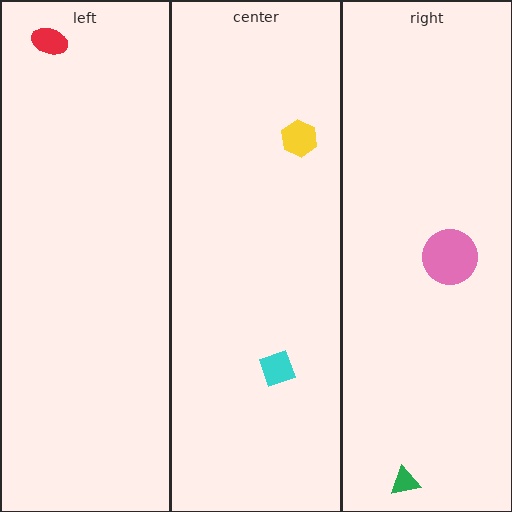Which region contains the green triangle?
The right region.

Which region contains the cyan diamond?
The center region.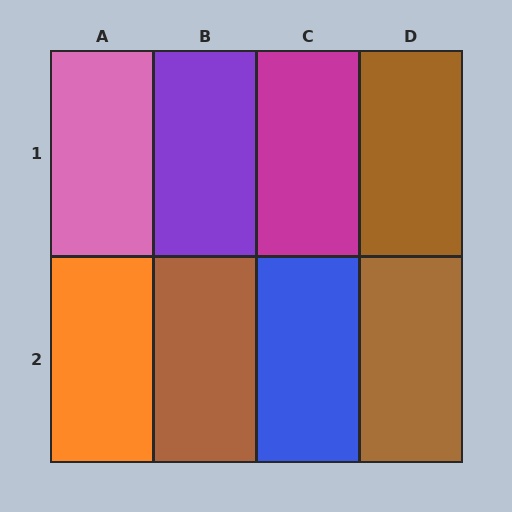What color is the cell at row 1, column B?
Purple.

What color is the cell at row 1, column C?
Magenta.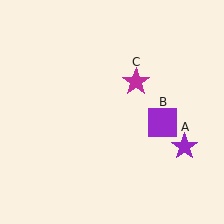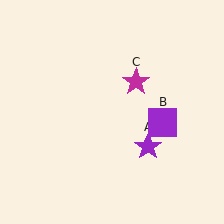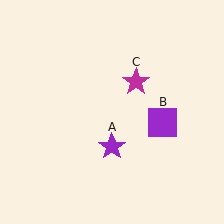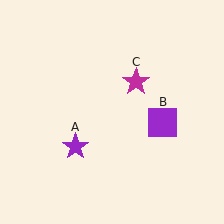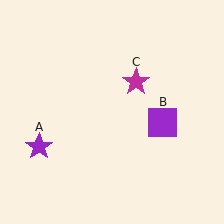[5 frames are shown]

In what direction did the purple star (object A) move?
The purple star (object A) moved left.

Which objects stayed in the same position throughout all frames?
Purple square (object B) and magenta star (object C) remained stationary.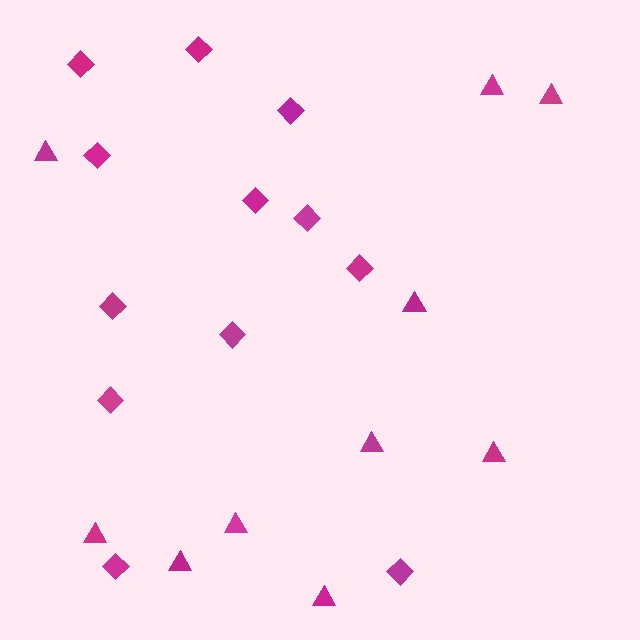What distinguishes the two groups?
There are 2 groups: one group of diamonds (12) and one group of triangles (10).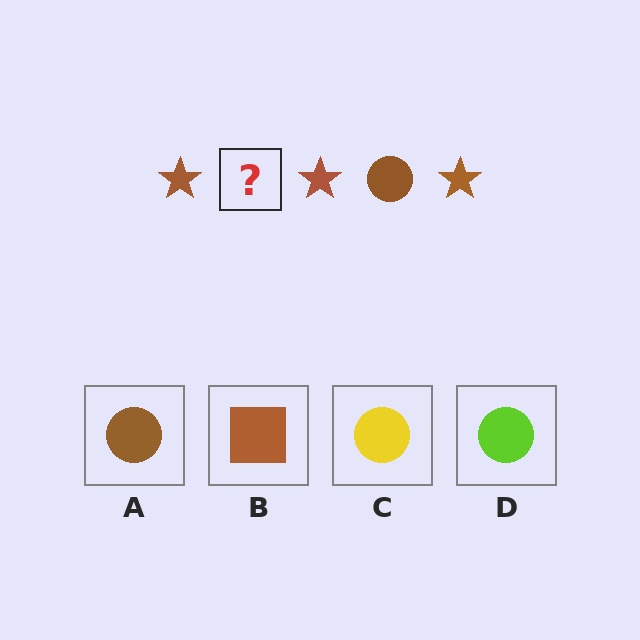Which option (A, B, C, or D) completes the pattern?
A.